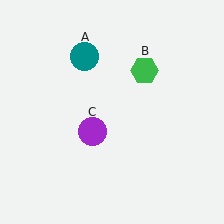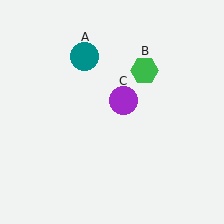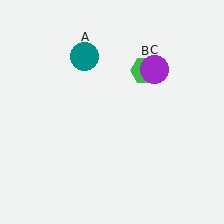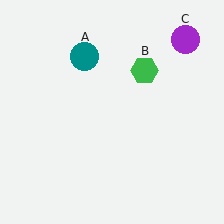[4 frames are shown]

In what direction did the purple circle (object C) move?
The purple circle (object C) moved up and to the right.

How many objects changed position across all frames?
1 object changed position: purple circle (object C).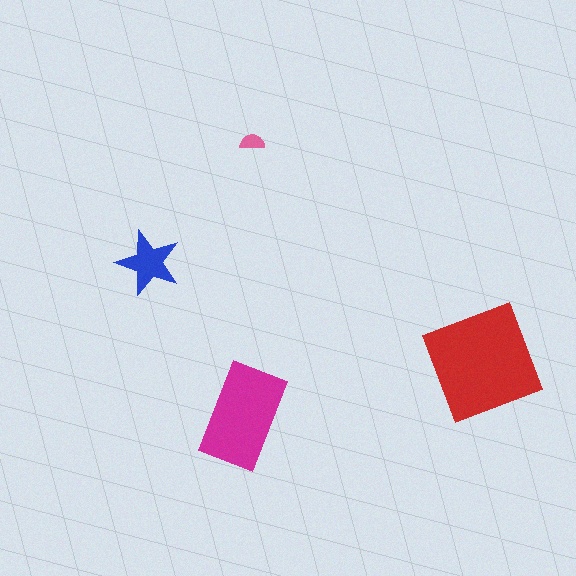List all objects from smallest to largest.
The pink semicircle, the blue star, the magenta rectangle, the red square.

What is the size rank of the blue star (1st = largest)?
3rd.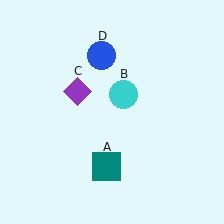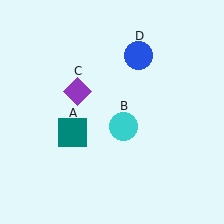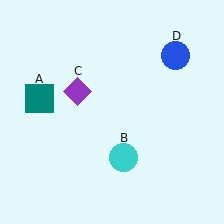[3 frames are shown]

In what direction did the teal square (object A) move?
The teal square (object A) moved up and to the left.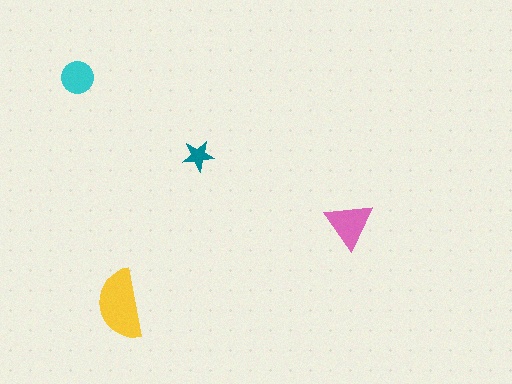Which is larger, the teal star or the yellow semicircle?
The yellow semicircle.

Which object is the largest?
The yellow semicircle.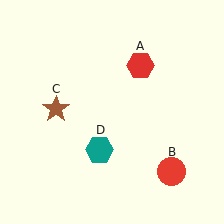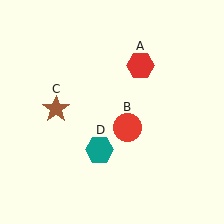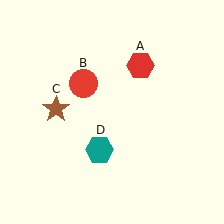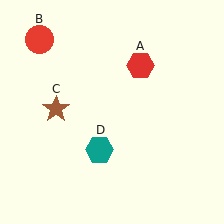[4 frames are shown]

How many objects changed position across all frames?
1 object changed position: red circle (object B).